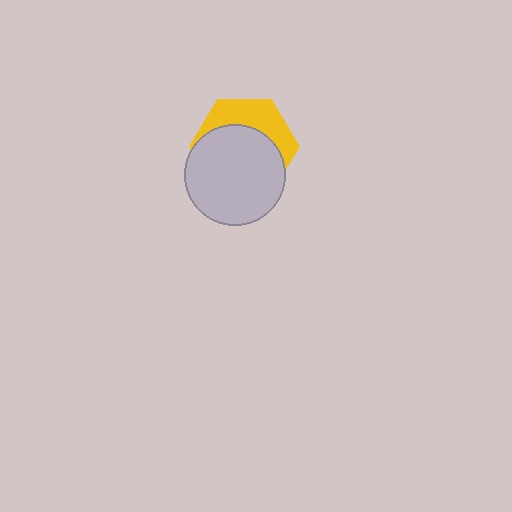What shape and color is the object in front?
The object in front is a light gray circle.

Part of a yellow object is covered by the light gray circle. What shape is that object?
It is a hexagon.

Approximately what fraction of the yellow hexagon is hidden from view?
Roughly 64% of the yellow hexagon is hidden behind the light gray circle.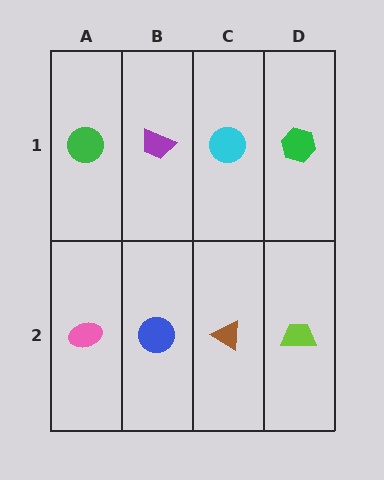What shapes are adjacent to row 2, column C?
A cyan circle (row 1, column C), a blue circle (row 2, column B), a lime trapezoid (row 2, column D).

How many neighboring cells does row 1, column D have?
2.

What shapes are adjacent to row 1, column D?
A lime trapezoid (row 2, column D), a cyan circle (row 1, column C).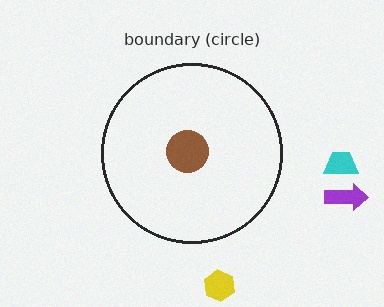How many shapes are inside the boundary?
1 inside, 3 outside.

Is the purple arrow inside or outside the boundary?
Outside.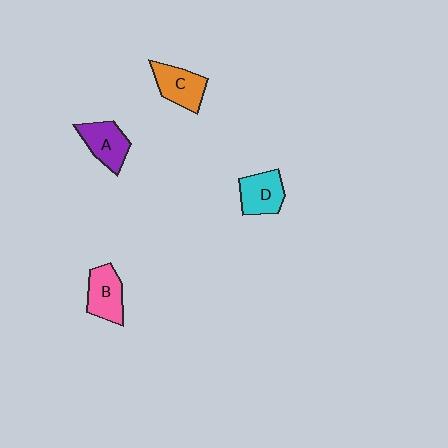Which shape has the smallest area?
Shape D (cyan).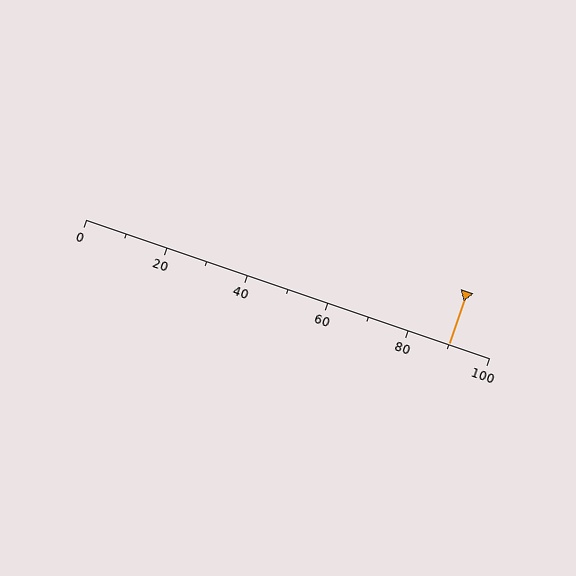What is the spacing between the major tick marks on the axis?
The major ticks are spaced 20 apart.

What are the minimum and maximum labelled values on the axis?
The axis runs from 0 to 100.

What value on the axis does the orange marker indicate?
The marker indicates approximately 90.